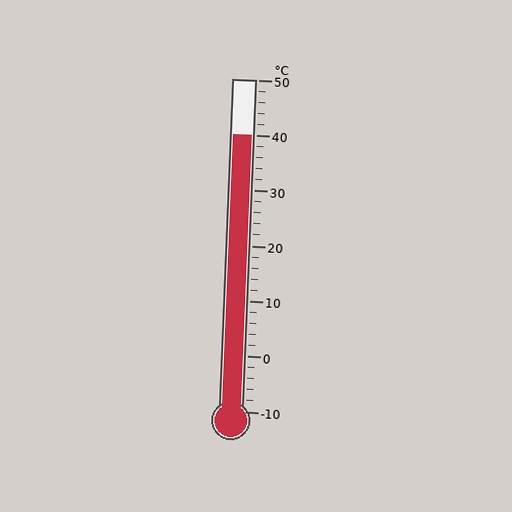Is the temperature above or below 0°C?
The temperature is above 0°C.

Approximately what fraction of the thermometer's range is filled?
The thermometer is filled to approximately 85% of its range.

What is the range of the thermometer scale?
The thermometer scale ranges from -10°C to 50°C.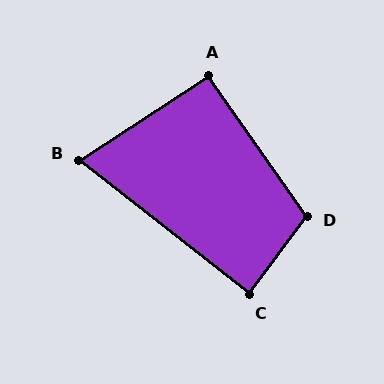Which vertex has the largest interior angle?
D, at approximately 109 degrees.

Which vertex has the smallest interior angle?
B, at approximately 71 degrees.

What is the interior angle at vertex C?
Approximately 88 degrees (approximately right).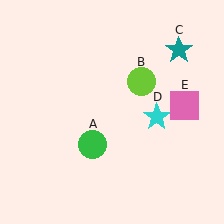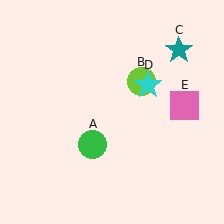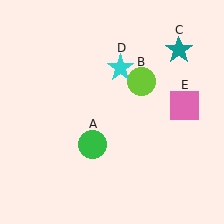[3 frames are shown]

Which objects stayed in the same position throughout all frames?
Green circle (object A) and lime circle (object B) and teal star (object C) and pink square (object E) remained stationary.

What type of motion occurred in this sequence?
The cyan star (object D) rotated counterclockwise around the center of the scene.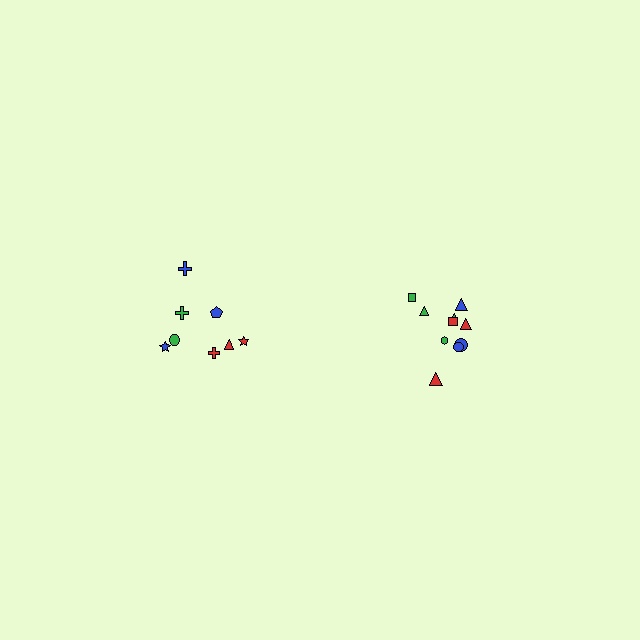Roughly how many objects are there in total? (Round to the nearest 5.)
Roughly 20 objects in total.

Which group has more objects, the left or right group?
The right group.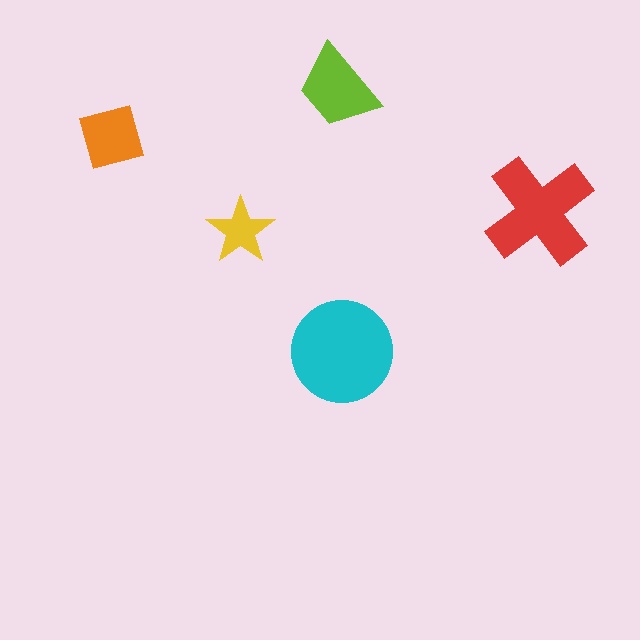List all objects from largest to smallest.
The cyan circle, the red cross, the lime trapezoid, the orange diamond, the yellow star.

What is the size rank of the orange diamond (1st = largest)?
4th.